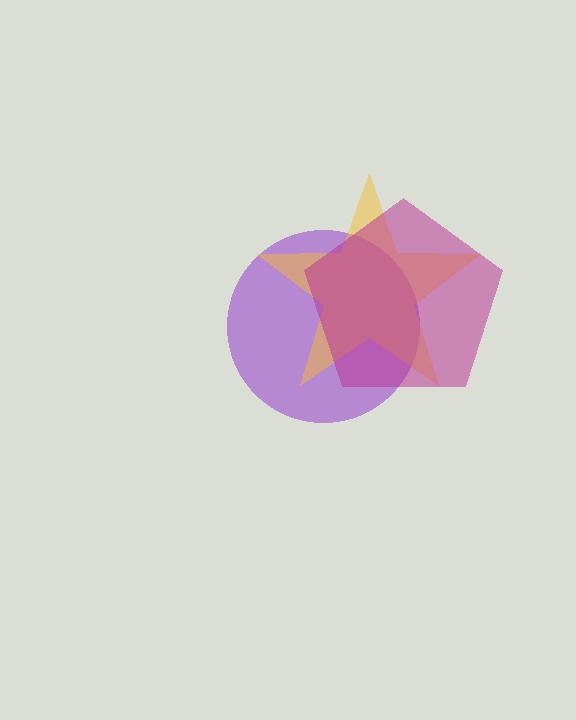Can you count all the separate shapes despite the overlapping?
Yes, there are 3 separate shapes.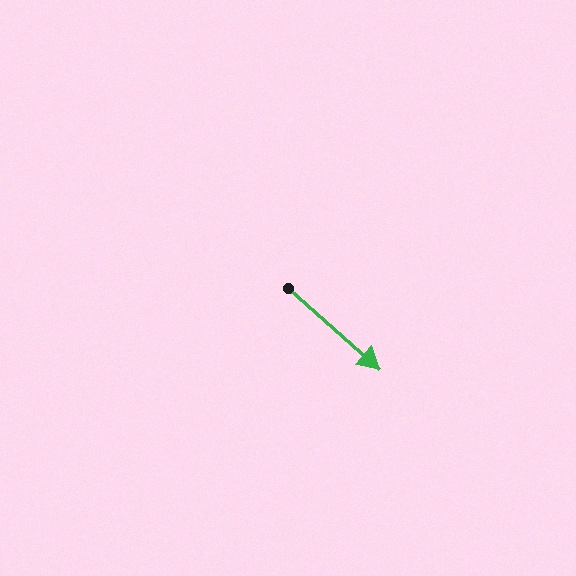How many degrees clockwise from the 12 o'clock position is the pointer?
Approximately 132 degrees.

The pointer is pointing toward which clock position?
Roughly 4 o'clock.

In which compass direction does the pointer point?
Southeast.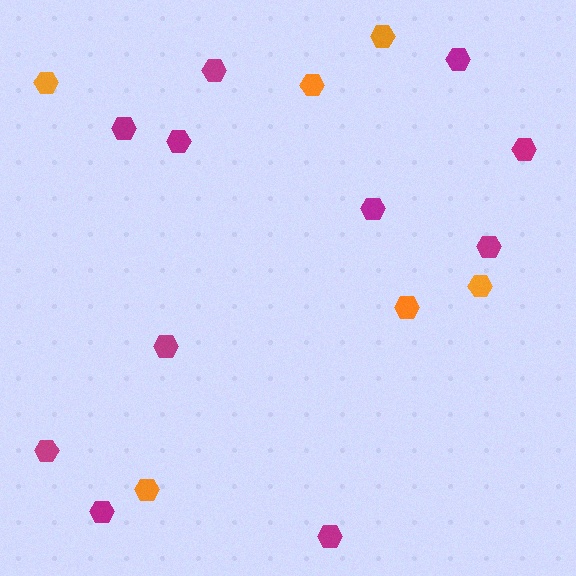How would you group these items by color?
There are 2 groups: one group of magenta hexagons (11) and one group of orange hexagons (6).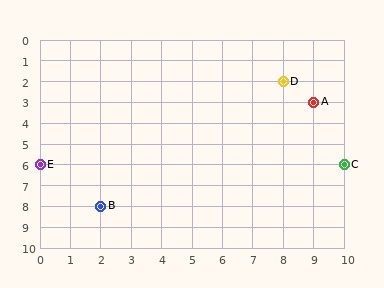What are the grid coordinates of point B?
Point B is at grid coordinates (2, 8).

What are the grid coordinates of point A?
Point A is at grid coordinates (9, 3).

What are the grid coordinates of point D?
Point D is at grid coordinates (8, 2).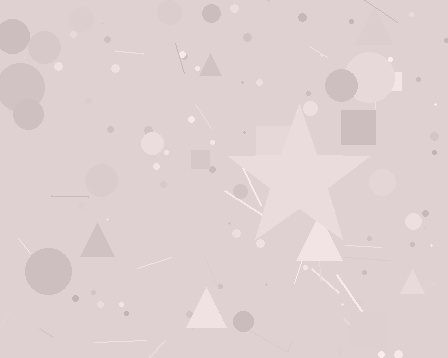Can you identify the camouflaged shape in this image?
The camouflaged shape is a star.